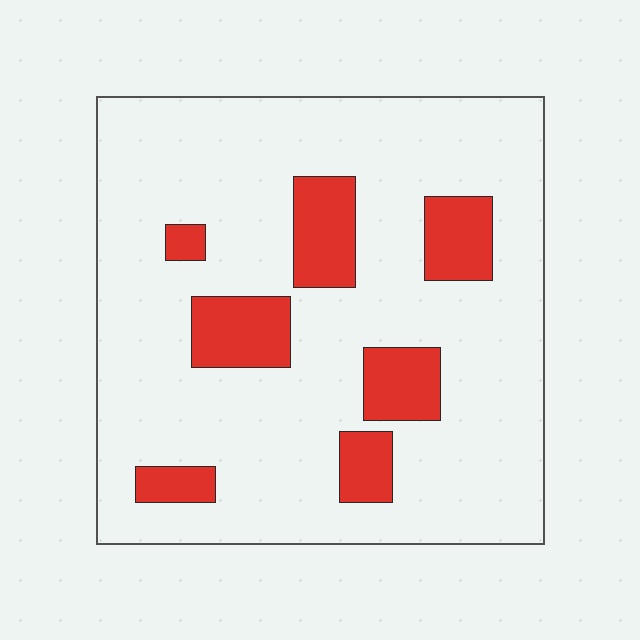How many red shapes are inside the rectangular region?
7.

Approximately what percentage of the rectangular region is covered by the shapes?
Approximately 15%.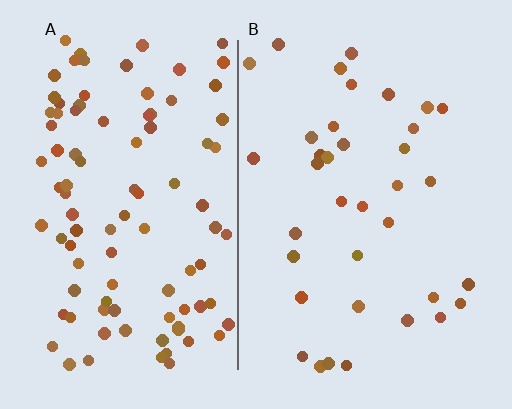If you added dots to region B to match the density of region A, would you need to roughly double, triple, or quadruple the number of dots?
Approximately triple.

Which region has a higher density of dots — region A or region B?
A (the left).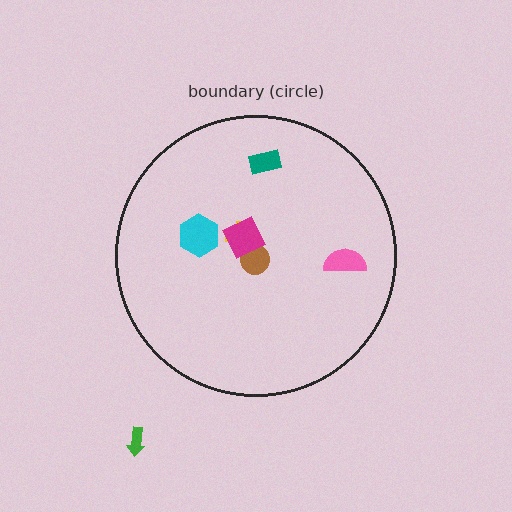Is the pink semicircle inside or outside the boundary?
Inside.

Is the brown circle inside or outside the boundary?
Inside.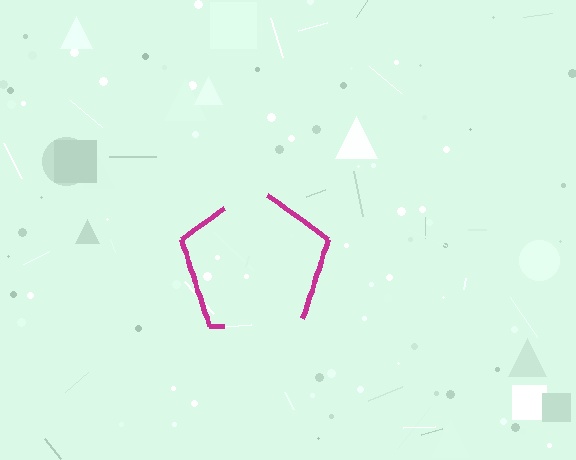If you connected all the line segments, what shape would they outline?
They would outline a pentagon.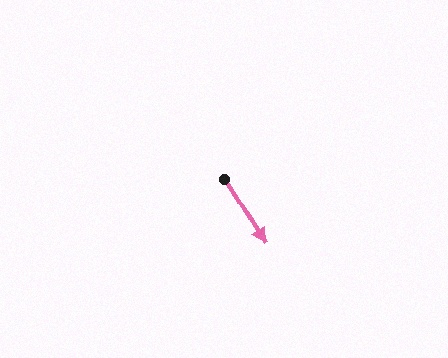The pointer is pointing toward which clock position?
Roughly 5 o'clock.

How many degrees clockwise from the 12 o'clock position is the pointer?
Approximately 148 degrees.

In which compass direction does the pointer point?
Southeast.